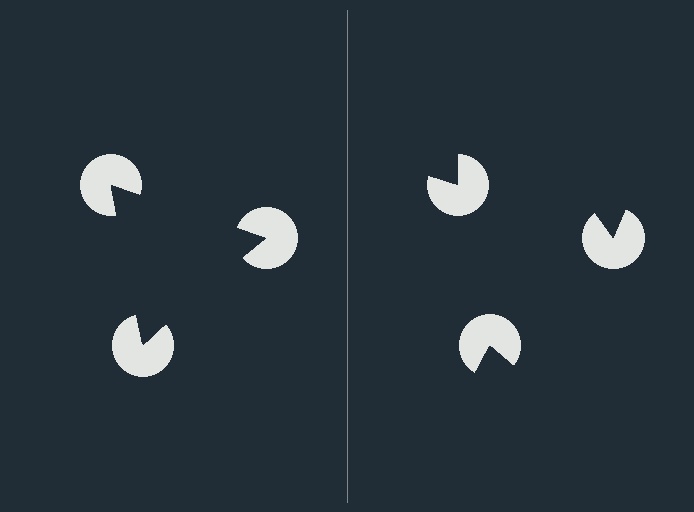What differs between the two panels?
The pac-man discs are positioned identically on both sides; only the wedge orientations differ. On the left they align to a triangle; on the right they are misaligned.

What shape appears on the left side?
An illusory triangle.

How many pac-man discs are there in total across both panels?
6 — 3 on each side.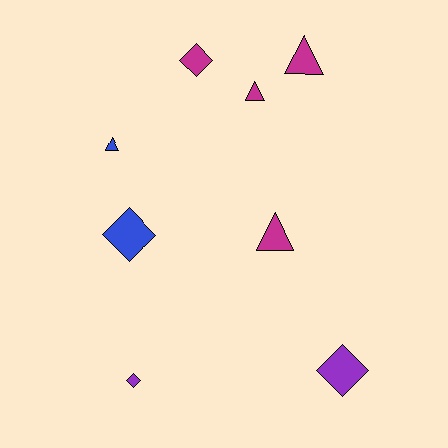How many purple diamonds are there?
There are 2 purple diamonds.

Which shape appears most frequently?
Triangle, with 4 objects.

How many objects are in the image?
There are 8 objects.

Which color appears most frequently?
Magenta, with 4 objects.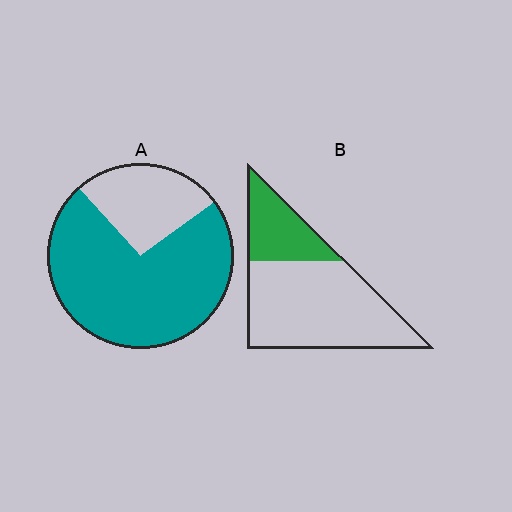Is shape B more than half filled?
No.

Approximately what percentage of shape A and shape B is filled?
A is approximately 75% and B is approximately 30%.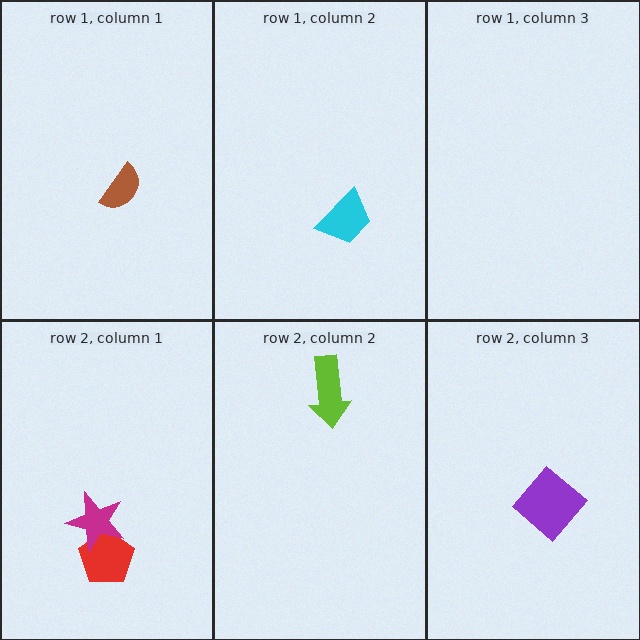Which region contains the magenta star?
The row 2, column 1 region.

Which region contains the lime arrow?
The row 2, column 2 region.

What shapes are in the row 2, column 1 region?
The red pentagon, the magenta star.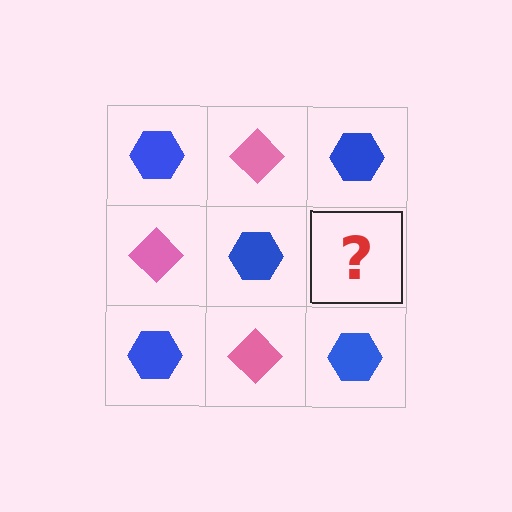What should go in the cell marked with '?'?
The missing cell should contain a pink diamond.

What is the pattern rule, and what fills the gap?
The rule is that it alternates blue hexagon and pink diamond in a checkerboard pattern. The gap should be filled with a pink diamond.